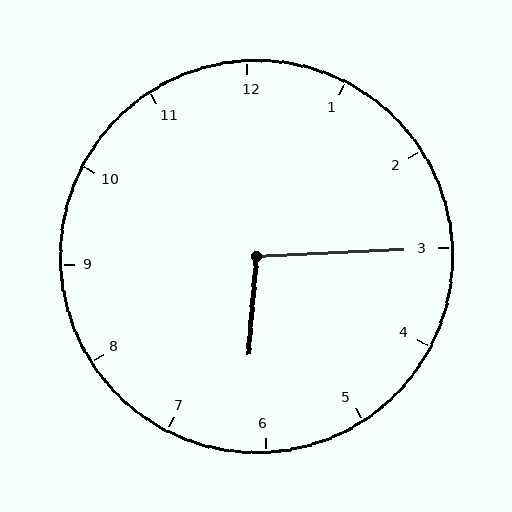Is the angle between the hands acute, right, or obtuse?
It is obtuse.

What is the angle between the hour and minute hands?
Approximately 98 degrees.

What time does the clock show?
6:15.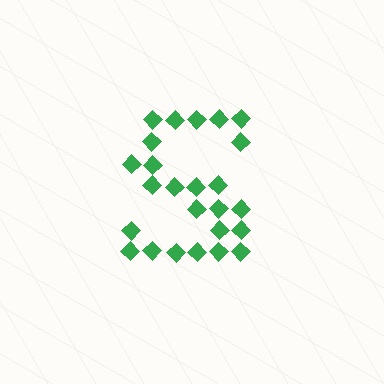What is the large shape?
The large shape is the letter S.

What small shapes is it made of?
It is made of small diamonds.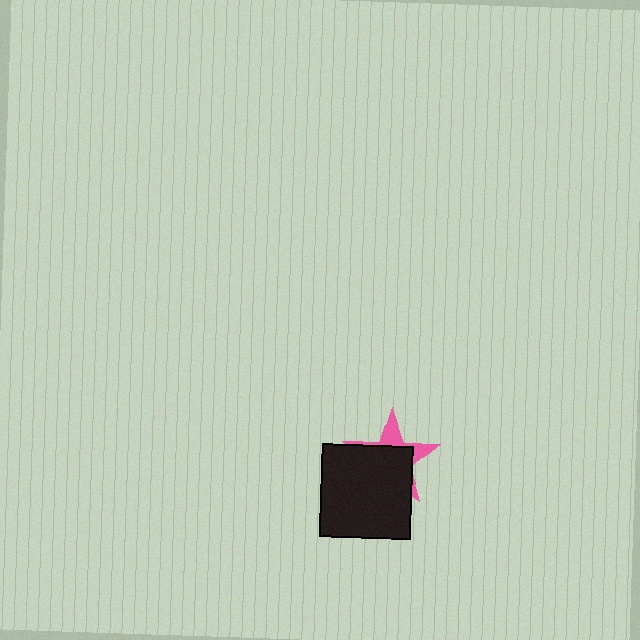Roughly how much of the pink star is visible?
A small part of it is visible (roughly 34%).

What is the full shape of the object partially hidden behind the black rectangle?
The partially hidden object is a pink star.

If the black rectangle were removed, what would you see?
You would see the complete pink star.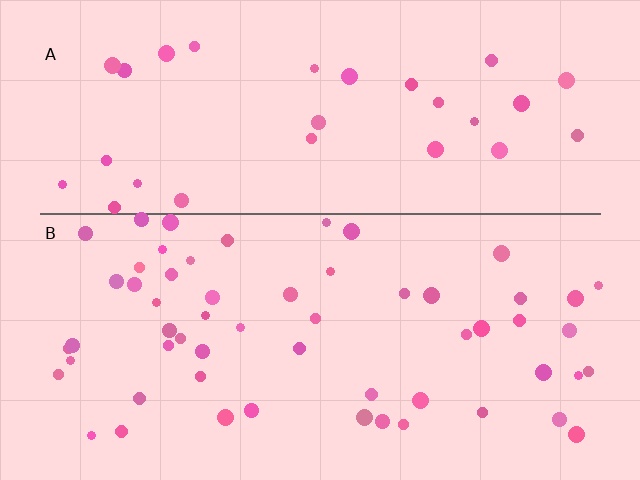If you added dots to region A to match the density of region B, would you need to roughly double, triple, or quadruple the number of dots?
Approximately double.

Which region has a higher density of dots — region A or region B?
B (the bottom).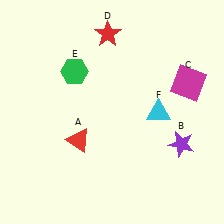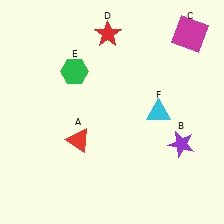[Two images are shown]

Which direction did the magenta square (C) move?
The magenta square (C) moved up.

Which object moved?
The magenta square (C) moved up.